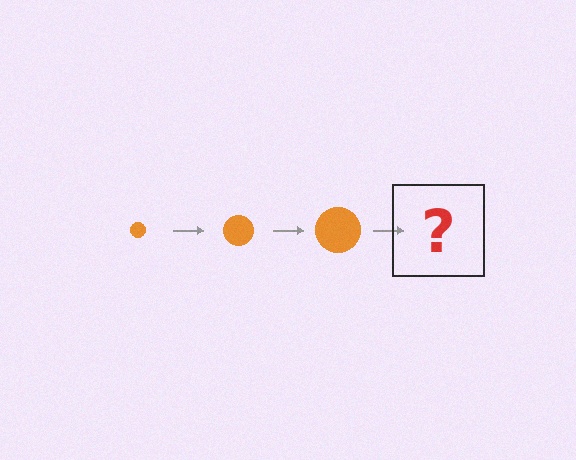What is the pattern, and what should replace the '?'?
The pattern is that the circle gets progressively larger each step. The '?' should be an orange circle, larger than the previous one.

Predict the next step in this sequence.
The next step is an orange circle, larger than the previous one.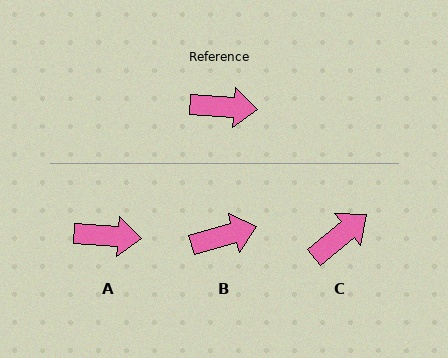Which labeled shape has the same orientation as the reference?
A.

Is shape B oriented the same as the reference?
No, it is off by about 20 degrees.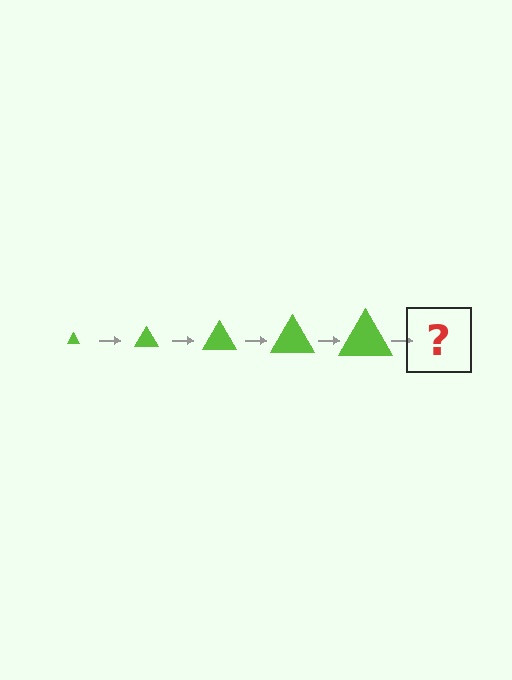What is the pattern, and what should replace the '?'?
The pattern is that the triangle gets progressively larger each step. The '?' should be a lime triangle, larger than the previous one.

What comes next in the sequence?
The next element should be a lime triangle, larger than the previous one.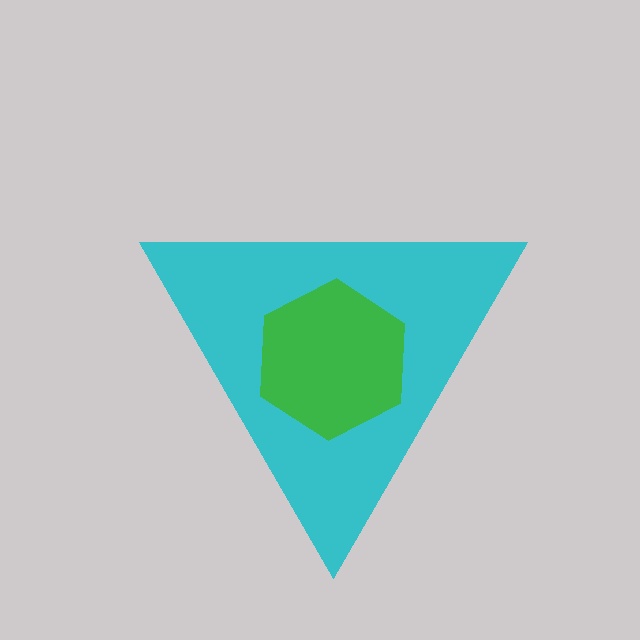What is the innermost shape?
The green hexagon.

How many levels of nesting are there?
2.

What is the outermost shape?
The cyan triangle.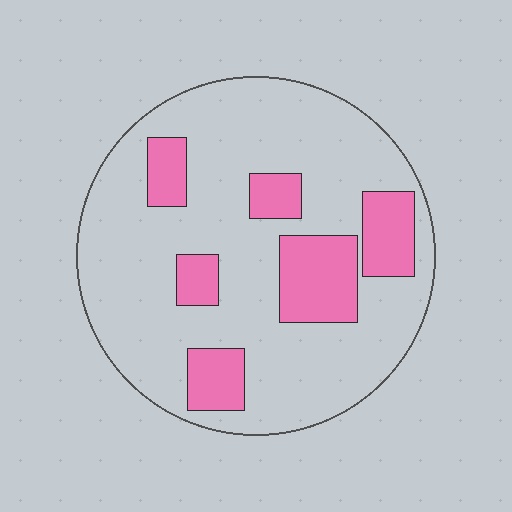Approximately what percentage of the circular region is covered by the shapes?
Approximately 20%.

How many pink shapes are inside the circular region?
6.